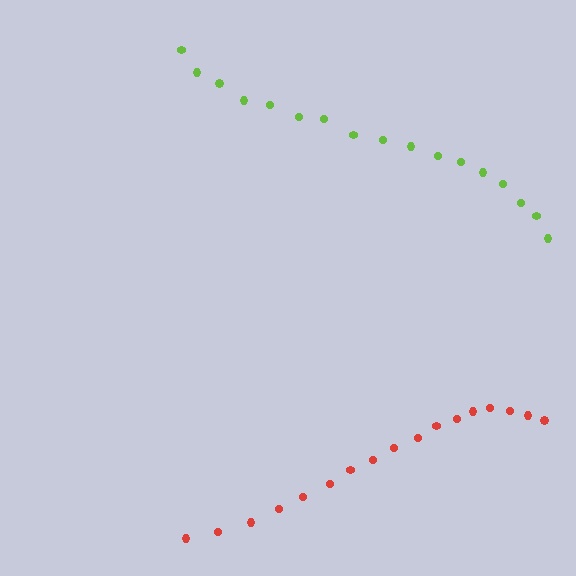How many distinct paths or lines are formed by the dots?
There are 2 distinct paths.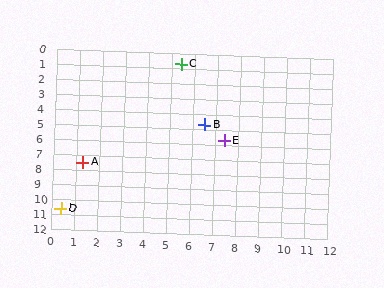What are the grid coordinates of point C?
Point C is at approximately (5.4, 0.7).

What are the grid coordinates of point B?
Point B is at approximately (6.5, 4.7).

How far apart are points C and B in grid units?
Points C and B are about 4.1 grid units apart.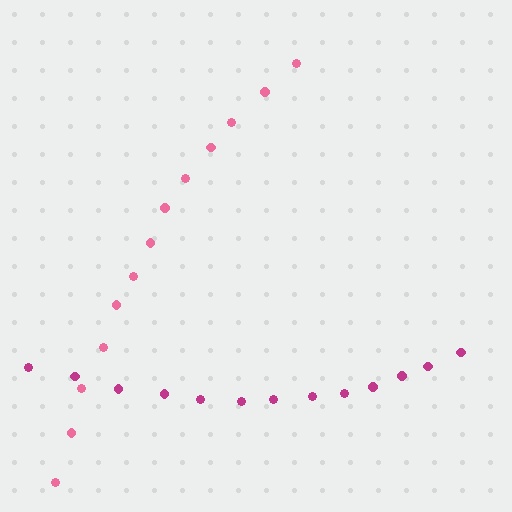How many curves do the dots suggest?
There are 2 distinct paths.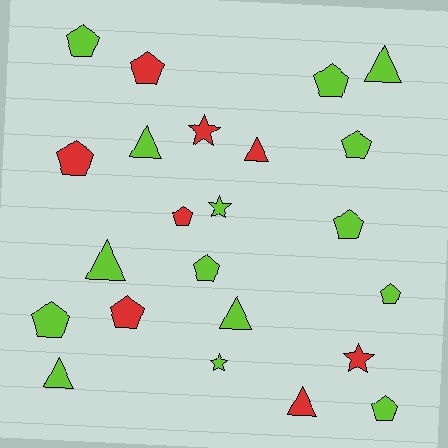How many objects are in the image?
There are 23 objects.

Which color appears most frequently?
Lime, with 15 objects.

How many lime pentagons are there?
There are 8 lime pentagons.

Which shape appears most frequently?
Pentagon, with 12 objects.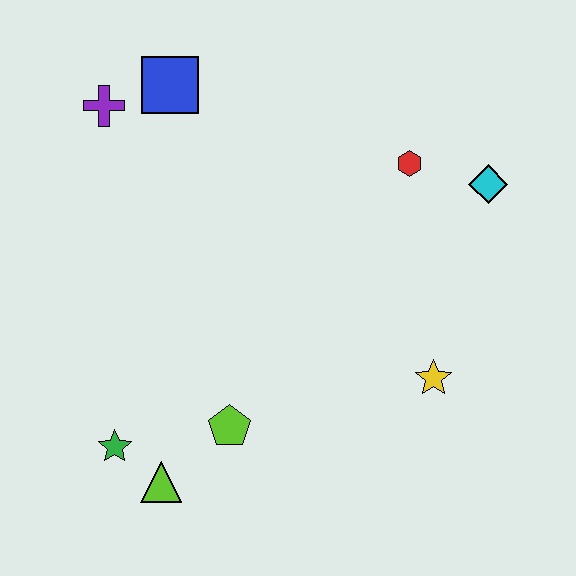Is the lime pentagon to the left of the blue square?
No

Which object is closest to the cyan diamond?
The red hexagon is closest to the cyan diamond.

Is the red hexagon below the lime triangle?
No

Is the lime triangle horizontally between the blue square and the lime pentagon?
No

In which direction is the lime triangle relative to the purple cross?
The lime triangle is below the purple cross.